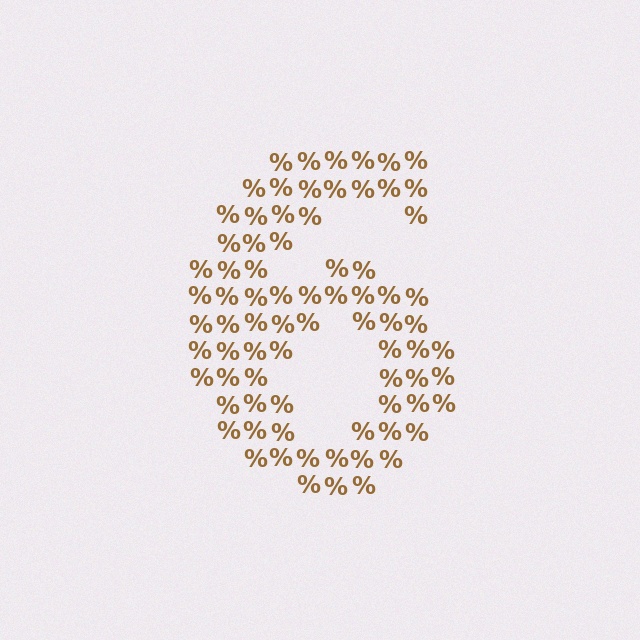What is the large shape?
The large shape is the digit 6.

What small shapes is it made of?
It is made of small percent signs.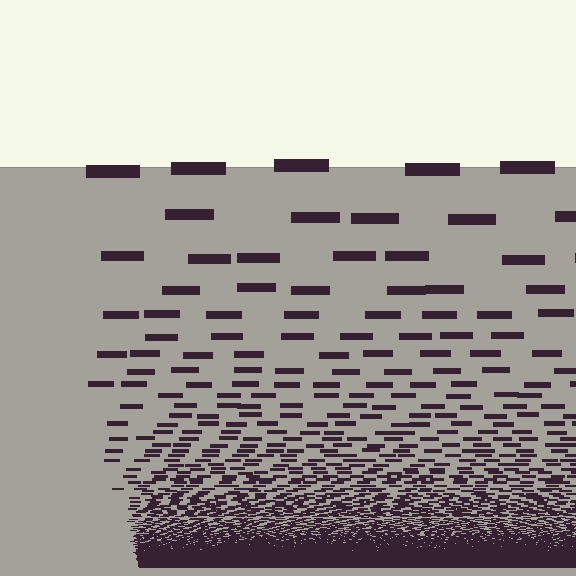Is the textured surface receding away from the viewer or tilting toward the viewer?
The surface appears to tilt toward the viewer. Texture elements get larger and sparser toward the top.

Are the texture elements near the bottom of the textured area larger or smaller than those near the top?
Smaller. The gradient is inverted — elements near the bottom are smaller and denser.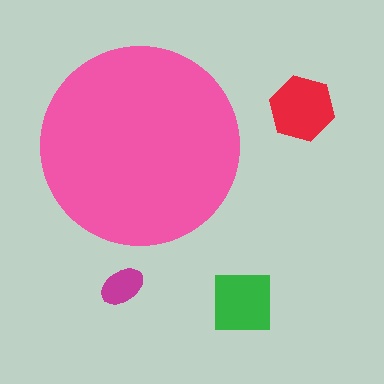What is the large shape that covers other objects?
A pink circle.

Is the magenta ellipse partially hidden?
No, the magenta ellipse is fully visible.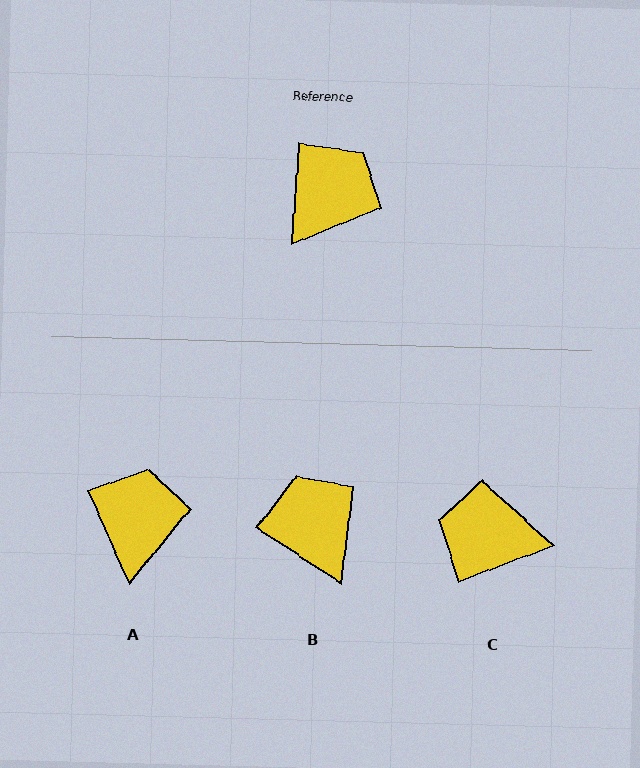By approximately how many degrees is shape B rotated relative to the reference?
Approximately 61 degrees counter-clockwise.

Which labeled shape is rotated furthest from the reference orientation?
C, about 115 degrees away.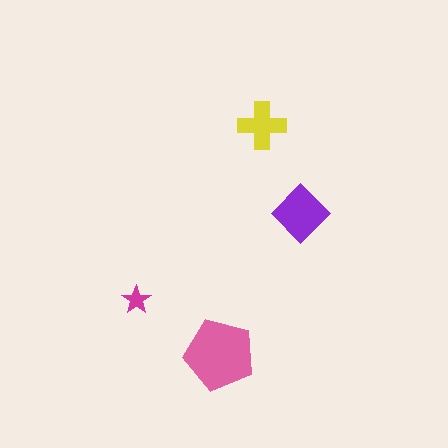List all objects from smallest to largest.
The magenta star, the yellow cross, the purple diamond, the pink pentagon.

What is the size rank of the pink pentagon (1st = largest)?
1st.